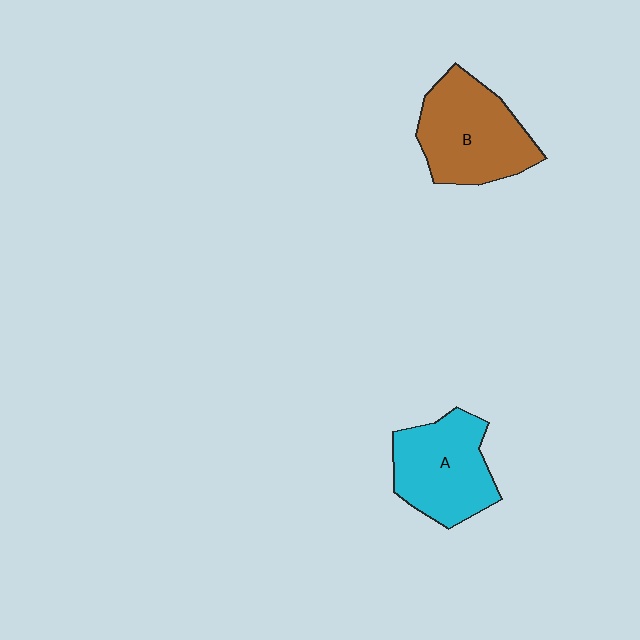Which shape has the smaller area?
Shape A (cyan).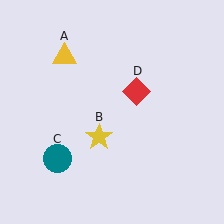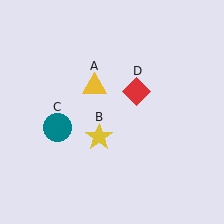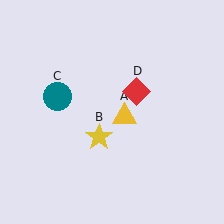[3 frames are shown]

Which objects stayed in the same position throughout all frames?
Yellow star (object B) and red diamond (object D) remained stationary.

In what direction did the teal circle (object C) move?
The teal circle (object C) moved up.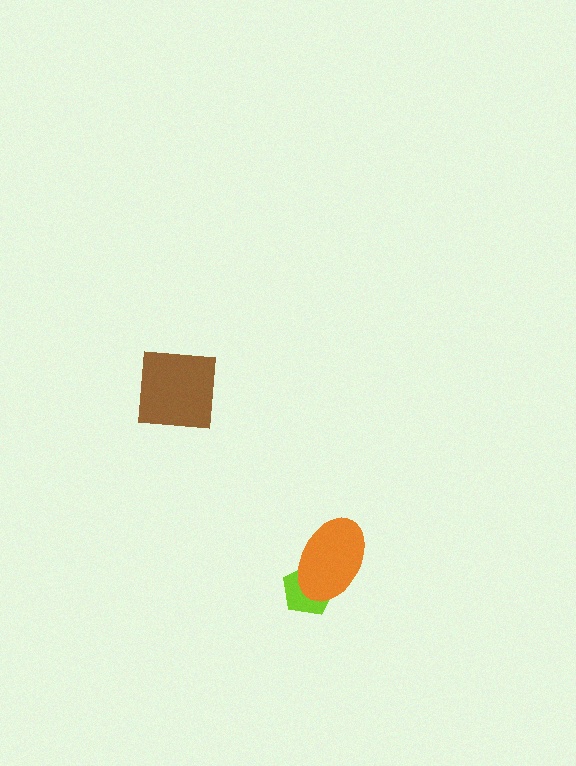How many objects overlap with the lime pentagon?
1 object overlaps with the lime pentagon.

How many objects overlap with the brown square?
0 objects overlap with the brown square.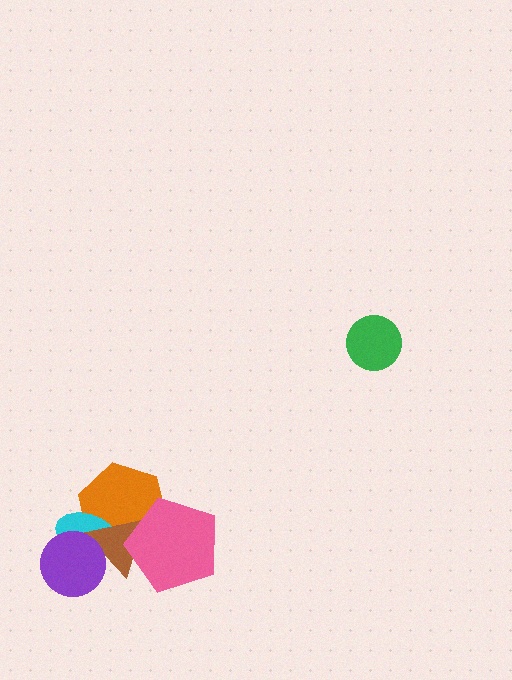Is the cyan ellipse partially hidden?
Yes, it is partially covered by another shape.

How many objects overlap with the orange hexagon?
3 objects overlap with the orange hexagon.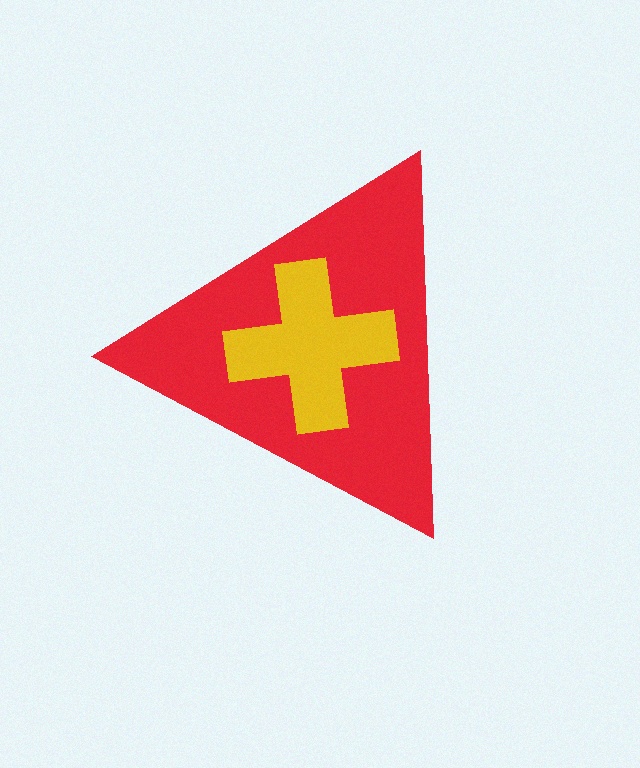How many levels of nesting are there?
2.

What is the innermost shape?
The yellow cross.